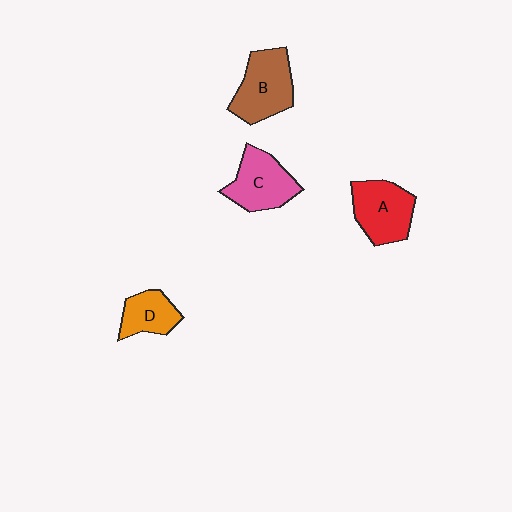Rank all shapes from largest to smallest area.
From largest to smallest: B (brown), A (red), C (pink), D (orange).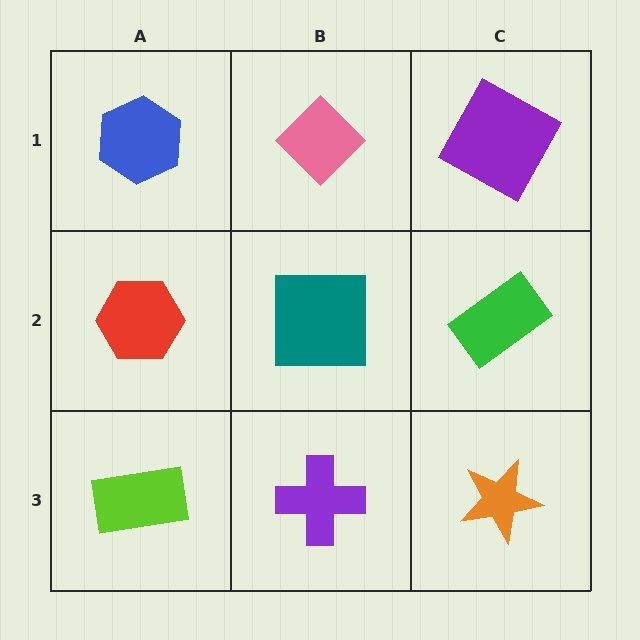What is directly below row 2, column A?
A lime rectangle.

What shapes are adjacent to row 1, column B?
A teal square (row 2, column B), a blue hexagon (row 1, column A), a purple square (row 1, column C).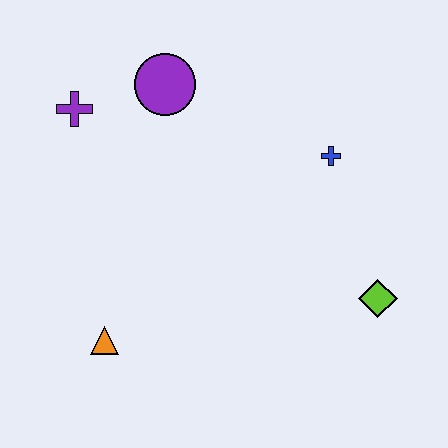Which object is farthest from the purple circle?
The lime diamond is farthest from the purple circle.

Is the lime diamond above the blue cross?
No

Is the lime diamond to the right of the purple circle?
Yes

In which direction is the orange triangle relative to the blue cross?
The orange triangle is to the left of the blue cross.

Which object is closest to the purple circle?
The purple cross is closest to the purple circle.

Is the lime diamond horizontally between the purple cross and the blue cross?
No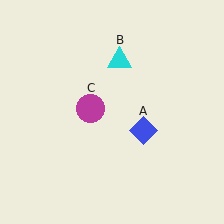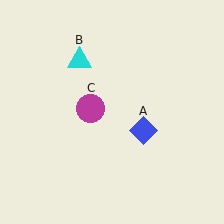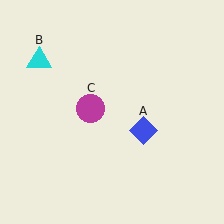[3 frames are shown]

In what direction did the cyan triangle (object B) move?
The cyan triangle (object B) moved left.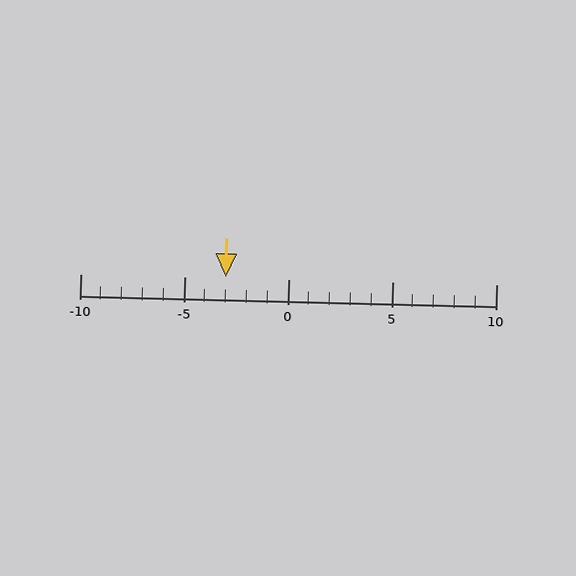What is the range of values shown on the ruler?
The ruler shows values from -10 to 10.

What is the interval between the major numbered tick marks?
The major tick marks are spaced 5 units apart.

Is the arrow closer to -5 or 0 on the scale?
The arrow is closer to -5.